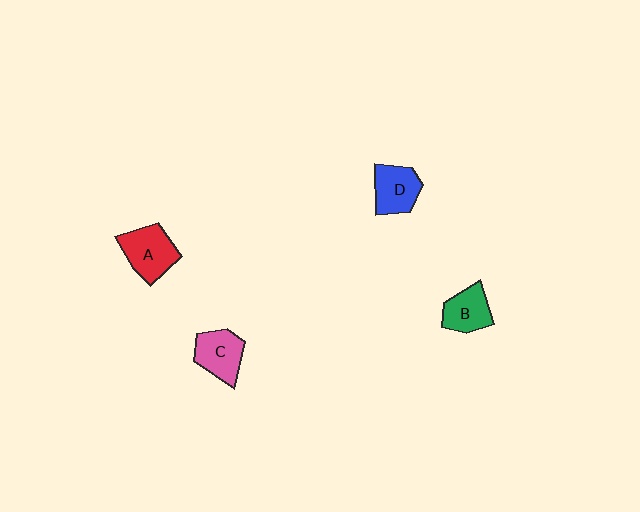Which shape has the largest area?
Shape A (red).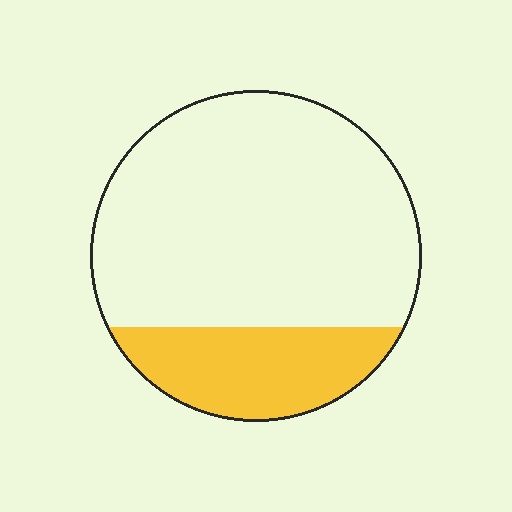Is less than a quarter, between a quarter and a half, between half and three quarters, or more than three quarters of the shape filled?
Less than a quarter.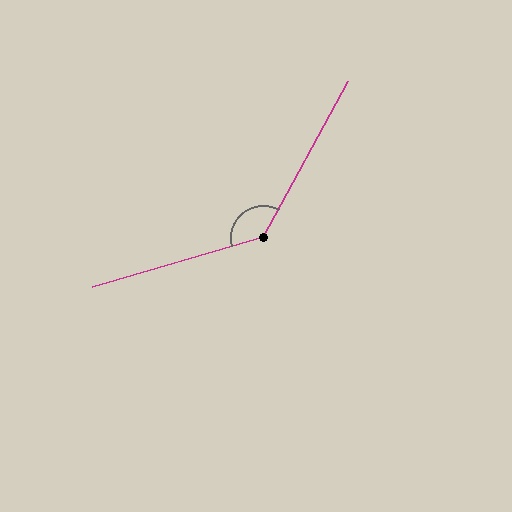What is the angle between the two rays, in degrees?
Approximately 135 degrees.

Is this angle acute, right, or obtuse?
It is obtuse.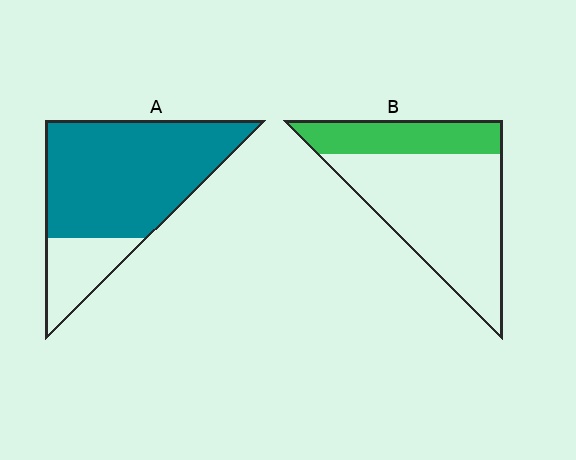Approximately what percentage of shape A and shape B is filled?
A is approximately 80% and B is approximately 30%.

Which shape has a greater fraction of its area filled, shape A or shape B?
Shape A.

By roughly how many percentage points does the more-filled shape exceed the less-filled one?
By roughly 50 percentage points (A over B).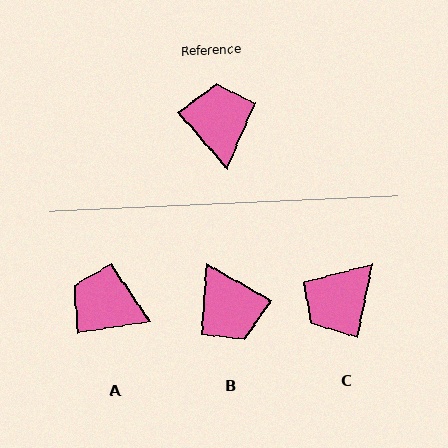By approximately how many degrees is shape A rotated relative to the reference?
Approximately 57 degrees counter-clockwise.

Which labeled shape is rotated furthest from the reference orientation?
B, about 161 degrees away.